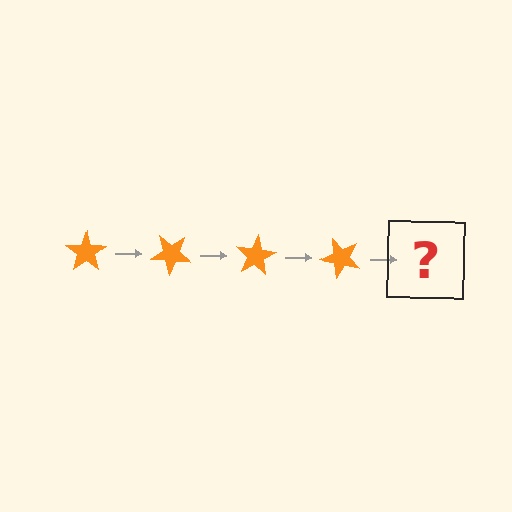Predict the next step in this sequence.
The next step is an orange star rotated 160 degrees.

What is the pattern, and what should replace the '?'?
The pattern is that the star rotates 40 degrees each step. The '?' should be an orange star rotated 160 degrees.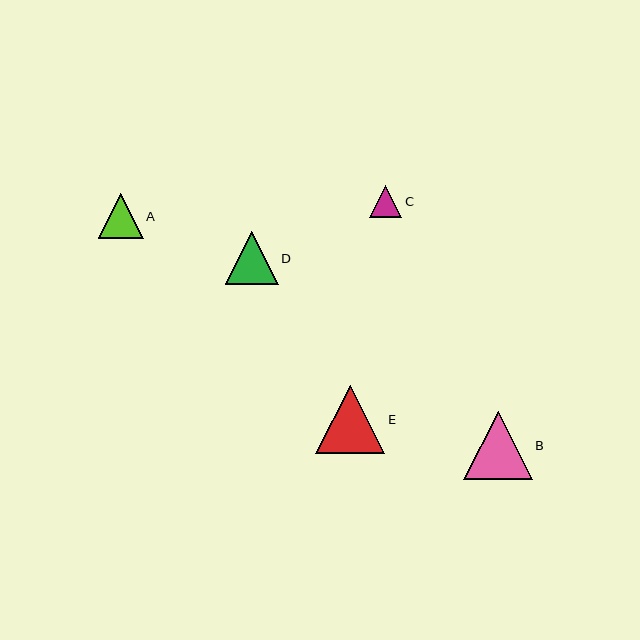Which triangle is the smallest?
Triangle C is the smallest with a size of approximately 32 pixels.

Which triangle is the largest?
Triangle E is the largest with a size of approximately 69 pixels.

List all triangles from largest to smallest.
From largest to smallest: E, B, D, A, C.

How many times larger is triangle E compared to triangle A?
Triangle E is approximately 1.5 times the size of triangle A.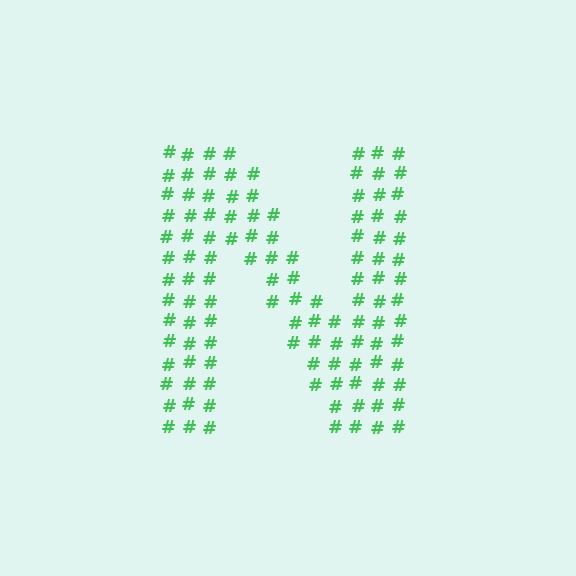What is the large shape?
The large shape is the letter N.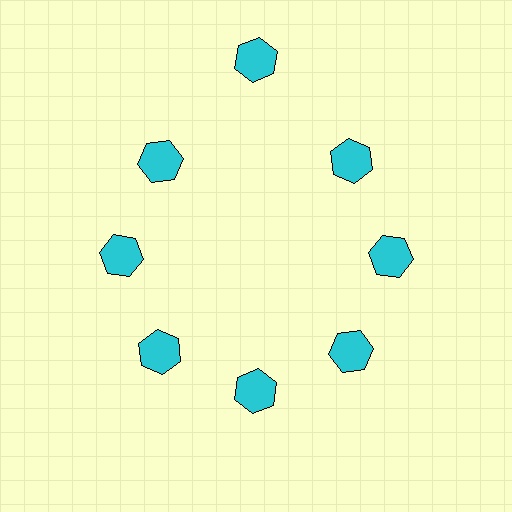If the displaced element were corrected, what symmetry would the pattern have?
It would have 8-fold rotational symmetry — the pattern would map onto itself every 45 degrees.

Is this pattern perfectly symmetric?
No. The 8 cyan hexagons are arranged in a ring, but one element near the 12 o'clock position is pushed outward from the center, breaking the 8-fold rotational symmetry.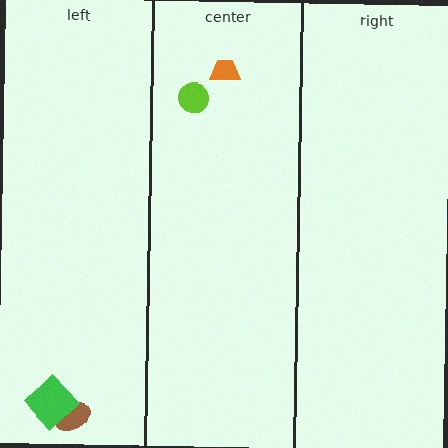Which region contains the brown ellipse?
The left region.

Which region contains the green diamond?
The left region.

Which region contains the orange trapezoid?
The center region.